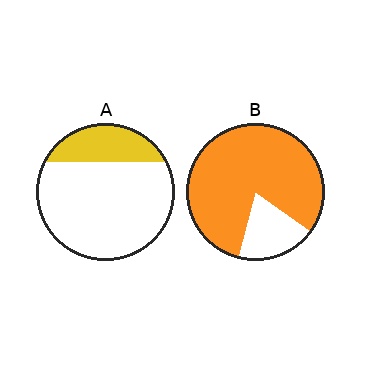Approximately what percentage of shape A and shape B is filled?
A is approximately 25% and B is approximately 80%.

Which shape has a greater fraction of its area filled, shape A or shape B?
Shape B.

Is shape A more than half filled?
No.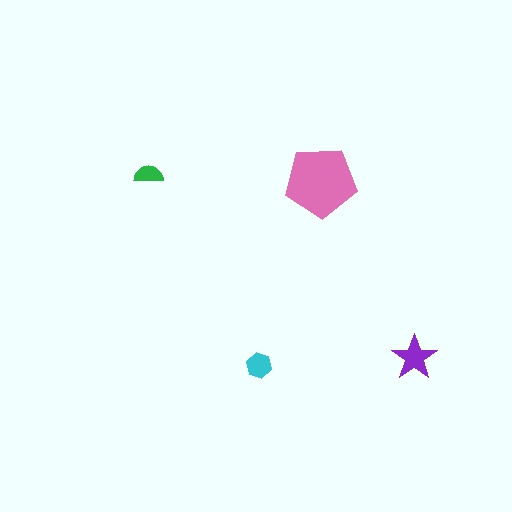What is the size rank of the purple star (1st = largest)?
2nd.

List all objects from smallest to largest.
The green semicircle, the cyan hexagon, the purple star, the pink pentagon.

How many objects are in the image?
There are 4 objects in the image.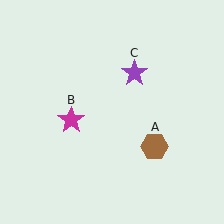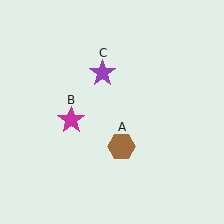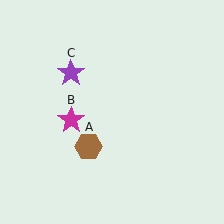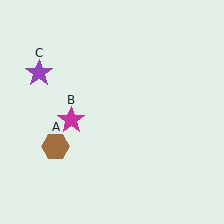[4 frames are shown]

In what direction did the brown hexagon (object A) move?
The brown hexagon (object A) moved left.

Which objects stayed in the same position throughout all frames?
Magenta star (object B) remained stationary.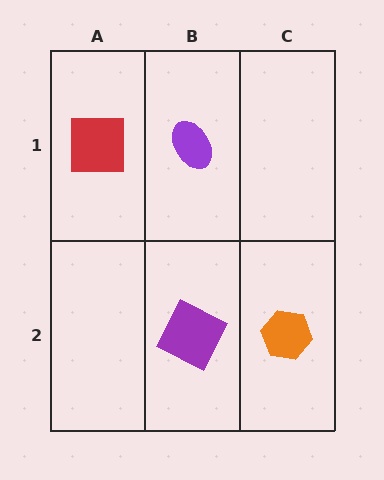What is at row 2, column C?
An orange hexagon.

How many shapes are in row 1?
2 shapes.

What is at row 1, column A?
A red square.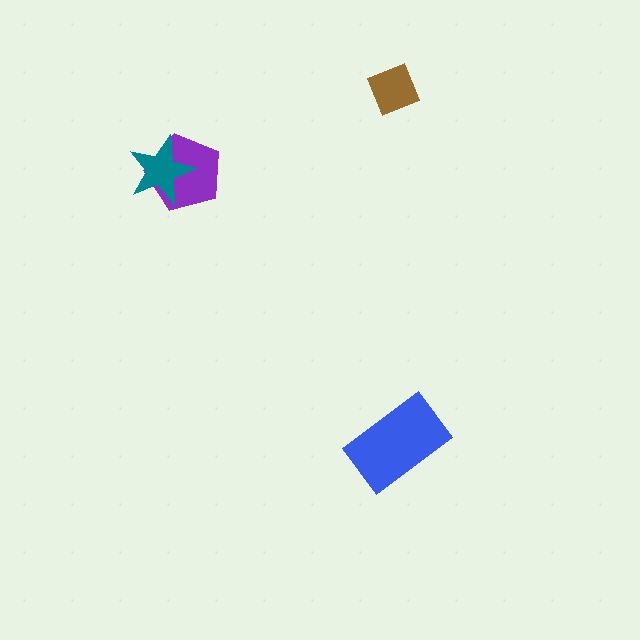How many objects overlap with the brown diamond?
0 objects overlap with the brown diamond.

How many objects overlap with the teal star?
1 object overlaps with the teal star.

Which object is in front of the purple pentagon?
The teal star is in front of the purple pentagon.